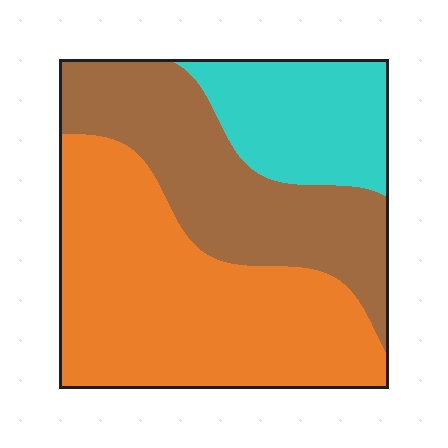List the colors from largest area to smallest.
From largest to smallest: orange, brown, cyan.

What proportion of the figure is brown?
Brown covers roughly 30% of the figure.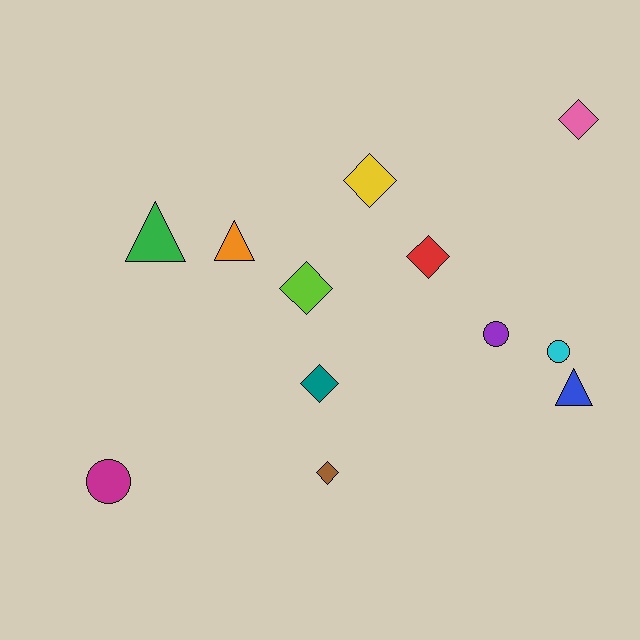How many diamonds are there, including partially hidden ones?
There are 6 diamonds.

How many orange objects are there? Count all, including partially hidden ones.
There is 1 orange object.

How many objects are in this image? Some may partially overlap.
There are 12 objects.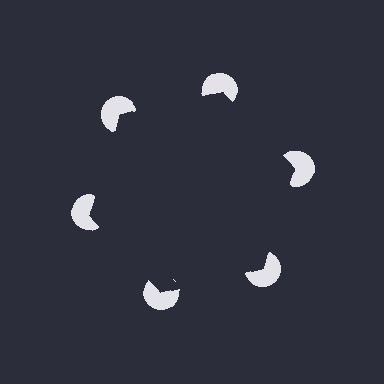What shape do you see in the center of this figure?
An illusory hexagon — its edges are inferred from the aligned wedge cuts in the pac-man discs, not physically drawn.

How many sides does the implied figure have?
6 sides.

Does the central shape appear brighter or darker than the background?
It typically appears slightly darker than the background, even though no actual brightness change is drawn.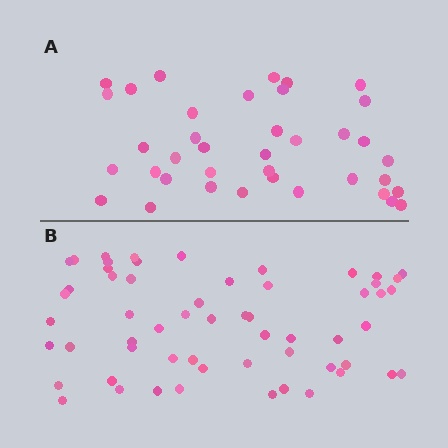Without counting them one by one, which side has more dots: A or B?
Region B (the bottom region) has more dots.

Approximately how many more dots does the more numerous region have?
Region B has approximately 20 more dots than region A.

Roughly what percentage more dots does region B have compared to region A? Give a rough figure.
About 55% more.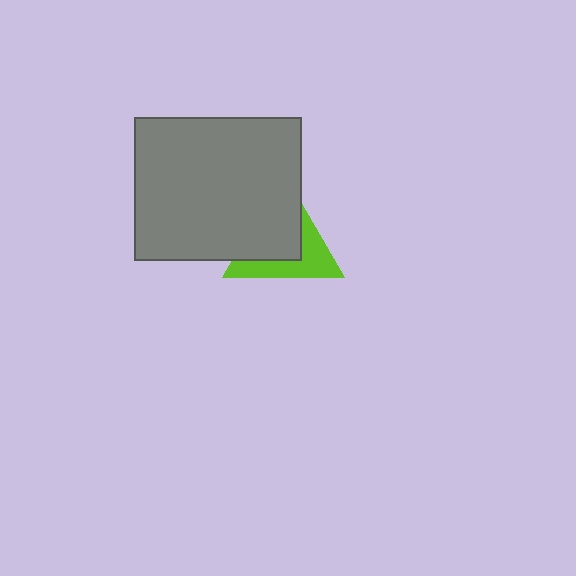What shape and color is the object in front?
The object in front is a gray rectangle.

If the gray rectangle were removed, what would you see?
You would see the complete lime triangle.